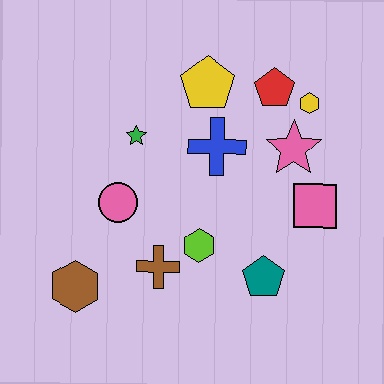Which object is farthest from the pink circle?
The yellow hexagon is farthest from the pink circle.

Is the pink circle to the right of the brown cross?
No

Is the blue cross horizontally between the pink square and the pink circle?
Yes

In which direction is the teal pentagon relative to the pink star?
The teal pentagon is below the pink star.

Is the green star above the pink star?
Yes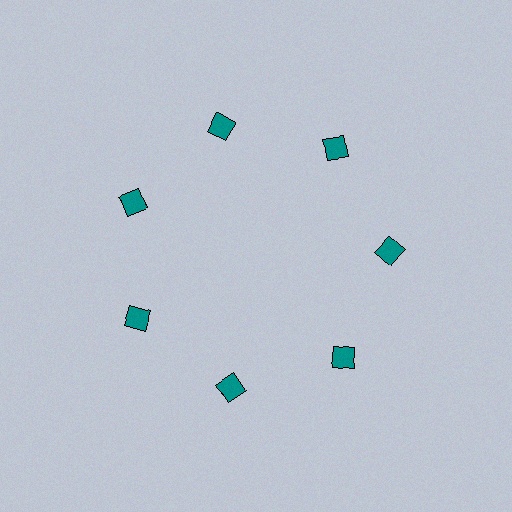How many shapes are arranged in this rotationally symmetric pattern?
There are 7 shapes, arranged in 7 groups of 1.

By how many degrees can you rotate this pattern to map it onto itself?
The pattern maps onto itself every 51 degrees of rotation.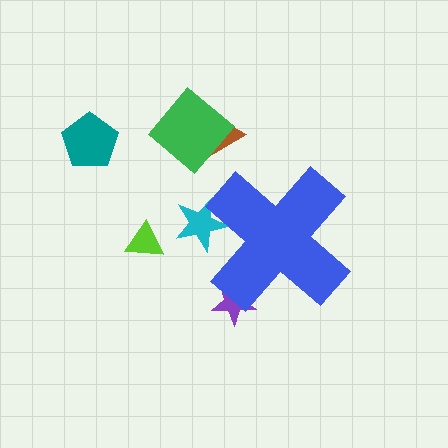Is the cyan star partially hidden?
Yes, the cyan star is partially hidden behind the blue cross.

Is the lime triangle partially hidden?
No, the lime triangle is fully visible.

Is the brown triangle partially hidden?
No, the brown triangle is fully visible.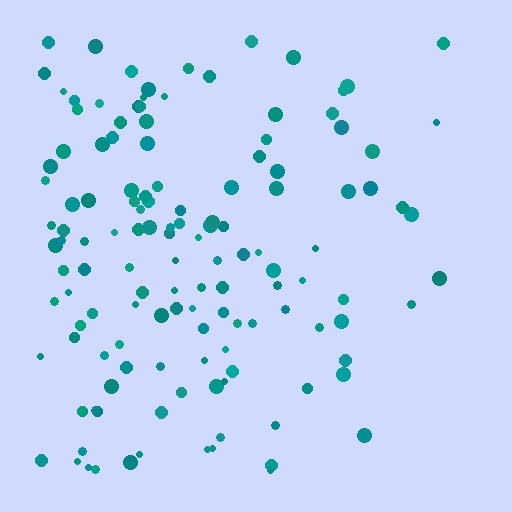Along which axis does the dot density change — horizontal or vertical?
Horizontal.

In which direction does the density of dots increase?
From right to left, with the left side densest.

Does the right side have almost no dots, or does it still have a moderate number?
Still a moderate number, just noticeably fewer than the left.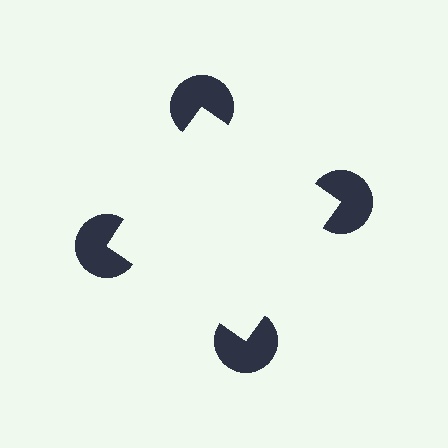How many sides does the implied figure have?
4 sides.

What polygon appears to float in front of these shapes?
An illusory square — its edges are inferred from the aligned wedge cuts in the pac-man discs, not physically drawn.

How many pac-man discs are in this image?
There are 4 — one at each vertex of the illusory square.